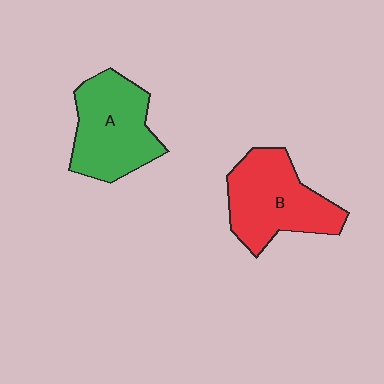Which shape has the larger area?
Shape B (red).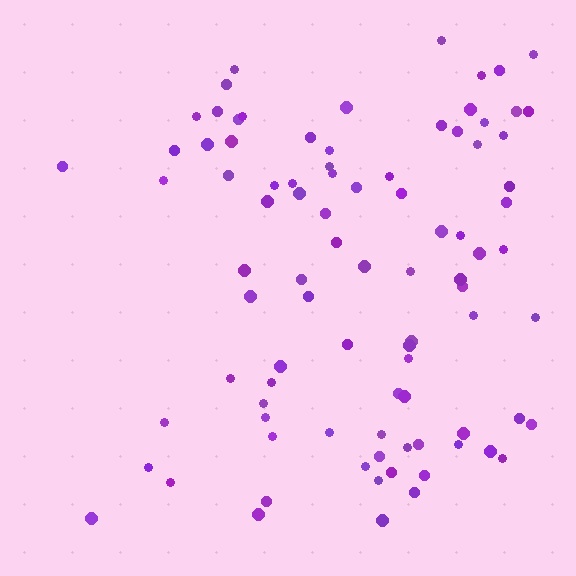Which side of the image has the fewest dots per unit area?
The left.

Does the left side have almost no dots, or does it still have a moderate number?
Still a moderate number, just noticeably fewer than the right.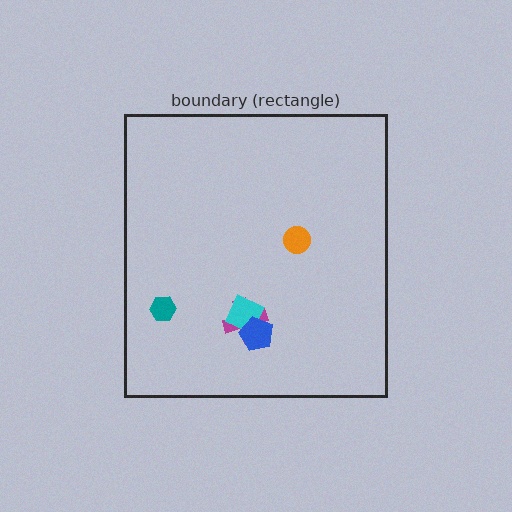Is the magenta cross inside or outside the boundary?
Inside.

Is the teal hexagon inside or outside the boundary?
Inside.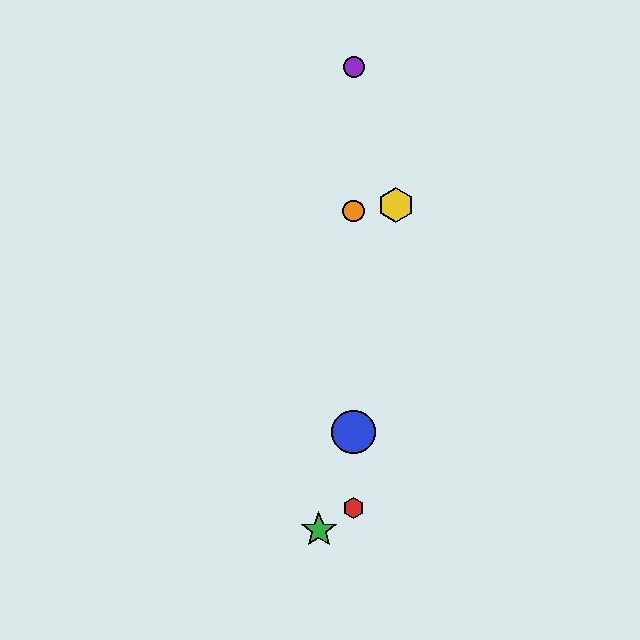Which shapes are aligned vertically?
The red hexagon, the blue circle, the purple circle, the orange circle are aligned vertically.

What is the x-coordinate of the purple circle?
The purple circle is at x≈354.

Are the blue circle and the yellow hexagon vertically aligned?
No, the blue circle is at x≈354 and the yellow hexagon is at x≈396.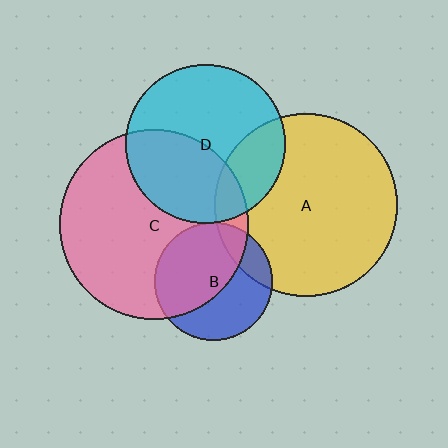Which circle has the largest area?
Circle C (pink).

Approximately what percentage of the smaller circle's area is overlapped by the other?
Approximately 10%.